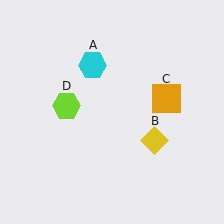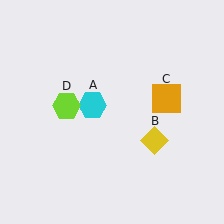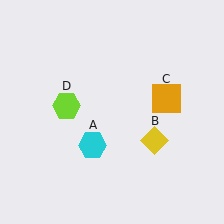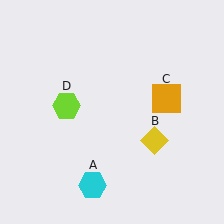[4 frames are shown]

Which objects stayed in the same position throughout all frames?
Yellow diamond (object B) and orange square (object C) and lime hexagon (object D) remained stationary.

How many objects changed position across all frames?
1 object changed position: cyan hexagon (object A).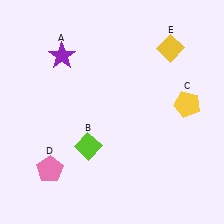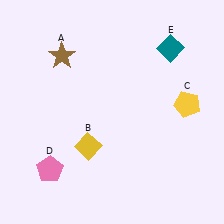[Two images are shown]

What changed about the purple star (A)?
In Image 1, A is purple. In Image 2, it changed to brown.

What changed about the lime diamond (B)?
In Image 1, B is lime. In Image 2, it changed to yellow.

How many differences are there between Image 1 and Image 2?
There are 3 differences between the two images.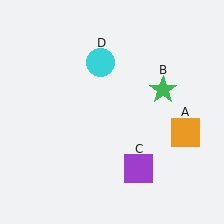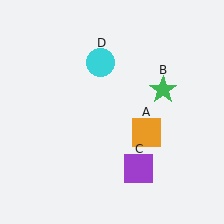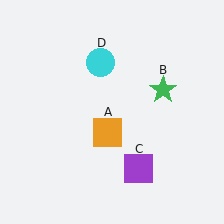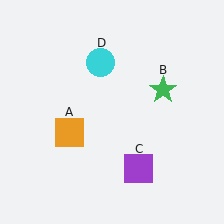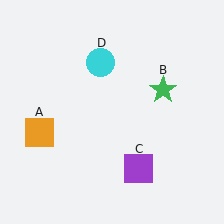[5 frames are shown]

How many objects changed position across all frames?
1 object changed position: orange square (object A).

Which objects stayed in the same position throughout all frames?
Green star (object B) and purple square (object C) and cyan circle (object D) remained stationary.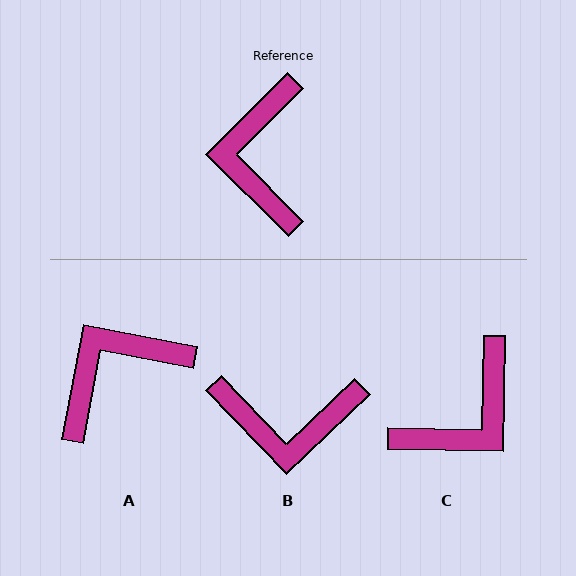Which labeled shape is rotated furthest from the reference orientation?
C, about 134 degrees away.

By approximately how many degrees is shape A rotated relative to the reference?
Approximately 56 degrees clockwise.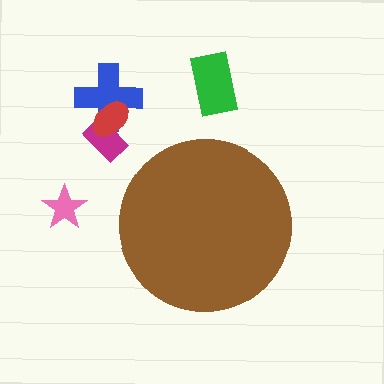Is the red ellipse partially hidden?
No, the red ellipse is fully visible.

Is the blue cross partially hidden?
No, the blue cross is fully visible.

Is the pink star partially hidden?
No, the pink star is fully visible.